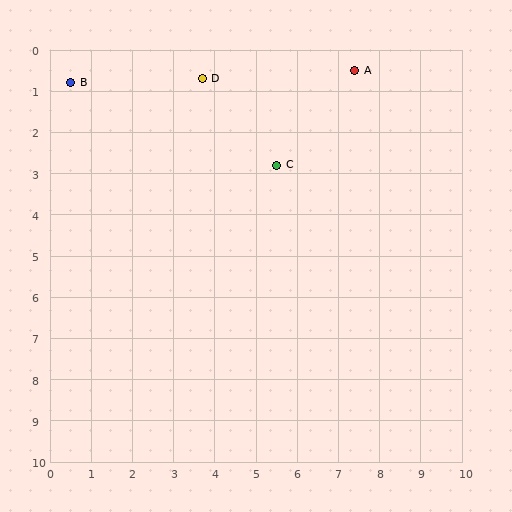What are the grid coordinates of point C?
Point C is at approximately (5.5, 2.8).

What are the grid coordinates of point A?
Point A is at approximately (7.4, 0.5).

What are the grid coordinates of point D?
Point D is at approximately (3.7, 0.7).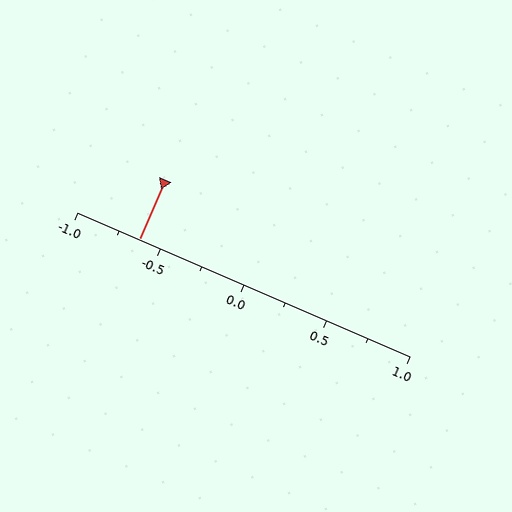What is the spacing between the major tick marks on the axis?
The major ticks are spaced 0.5 apart.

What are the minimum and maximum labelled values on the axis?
The axis runs from -1.0 to 1.0.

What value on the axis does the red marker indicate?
The marker indicates approximately -0.62.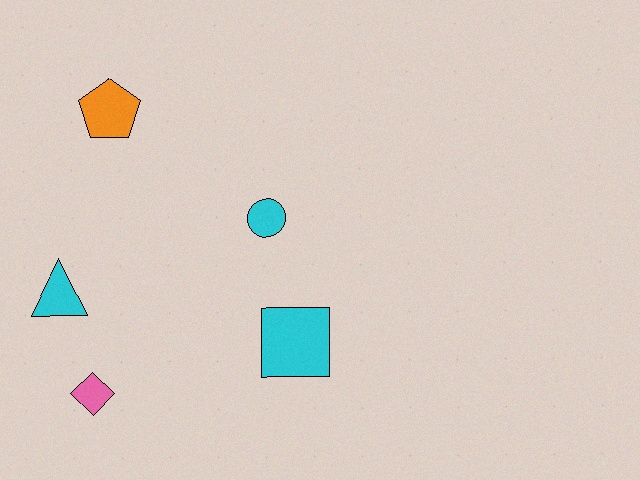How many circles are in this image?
There is 1 circle.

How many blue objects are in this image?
There are no blue objects.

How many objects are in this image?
There are 5 objects.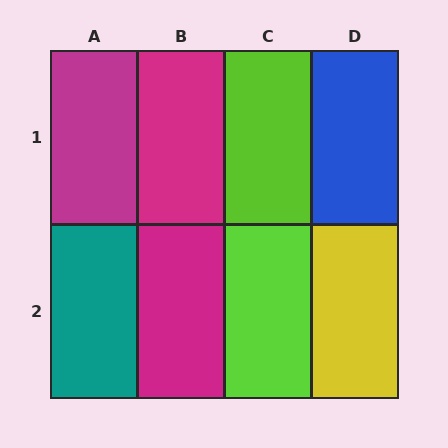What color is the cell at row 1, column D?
Blue.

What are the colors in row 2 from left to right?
Teal, magenta, lime, yellow.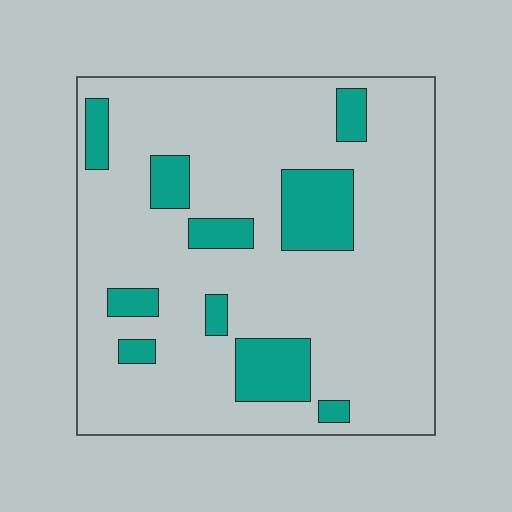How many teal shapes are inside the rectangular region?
10.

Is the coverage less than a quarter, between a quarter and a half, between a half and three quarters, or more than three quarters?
Less than a quarter.